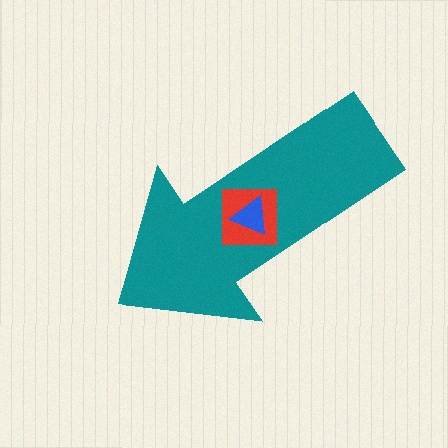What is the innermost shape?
The blue triangle.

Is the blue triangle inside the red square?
Yes.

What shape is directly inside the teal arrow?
The red square.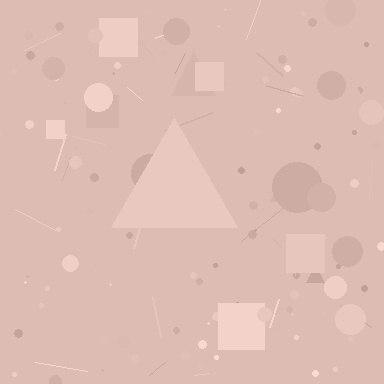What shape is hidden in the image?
A triangle is hidden in the image.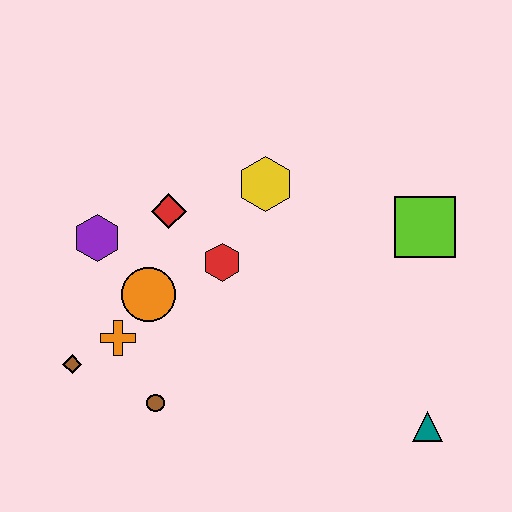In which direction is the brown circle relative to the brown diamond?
The brown circle is to the right of the brown diamond.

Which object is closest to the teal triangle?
The lime square is closest to the teal triangle.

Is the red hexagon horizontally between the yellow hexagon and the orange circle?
Yes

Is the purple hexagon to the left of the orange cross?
Yes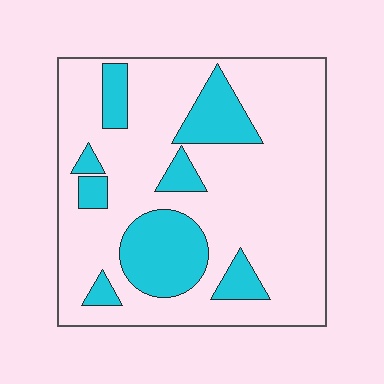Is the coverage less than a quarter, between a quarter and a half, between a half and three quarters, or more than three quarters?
Less than a quarter.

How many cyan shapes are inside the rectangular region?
8.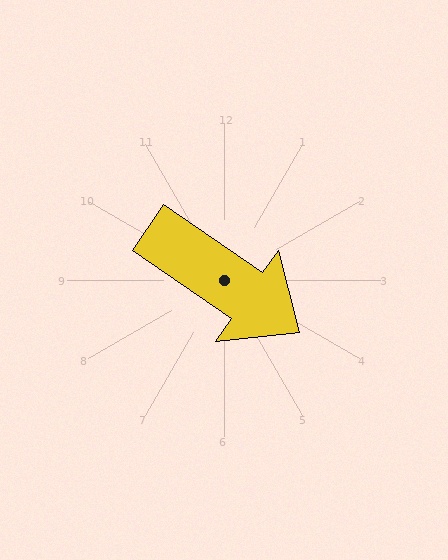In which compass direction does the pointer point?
Southeast.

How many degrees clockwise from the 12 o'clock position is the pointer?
Approximately 125 degrees.